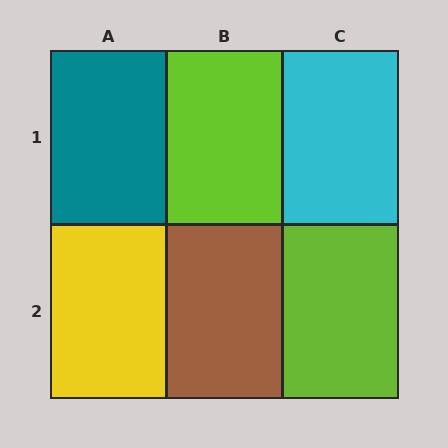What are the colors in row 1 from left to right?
Teal, lime, cyan.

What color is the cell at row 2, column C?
Lime.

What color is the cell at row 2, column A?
Yellow.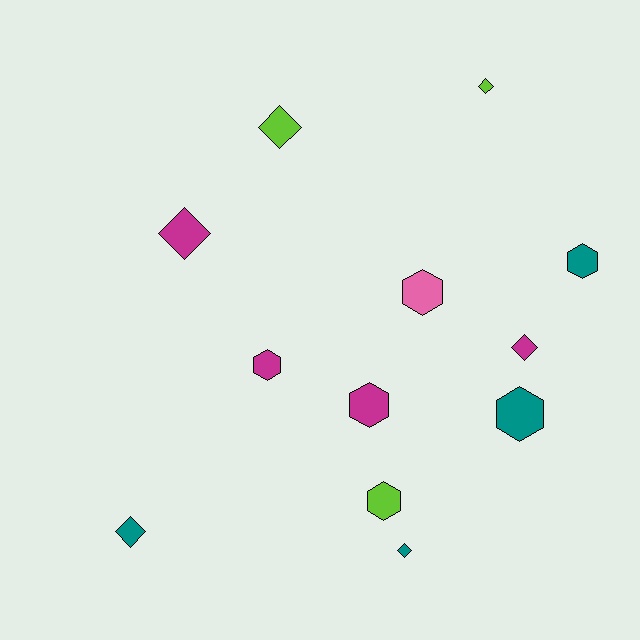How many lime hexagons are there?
There is 1 lime hexagon.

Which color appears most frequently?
Teal, with 4 objects.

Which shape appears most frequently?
Diamond, with 6 objects.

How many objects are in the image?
There are 12 objects.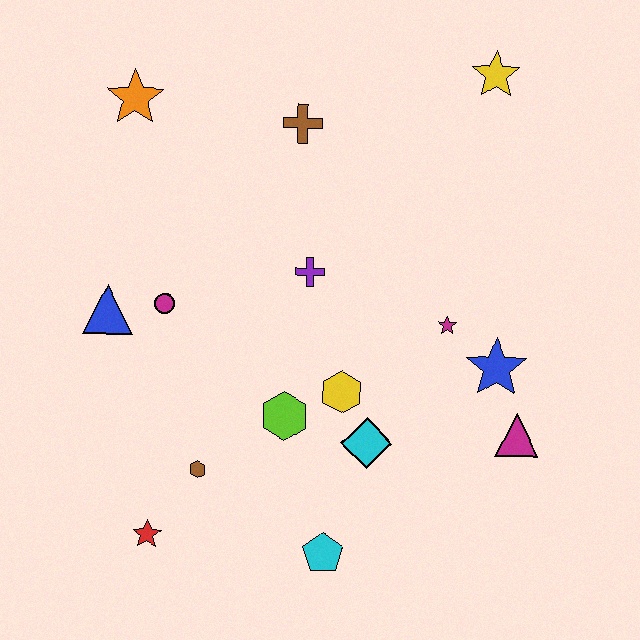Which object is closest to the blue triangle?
The magenta circle is closest to the blue triangle.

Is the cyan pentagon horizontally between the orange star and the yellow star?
Yes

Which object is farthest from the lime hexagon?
The yellow star is farthest from the lime hexagon.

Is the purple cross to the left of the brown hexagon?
No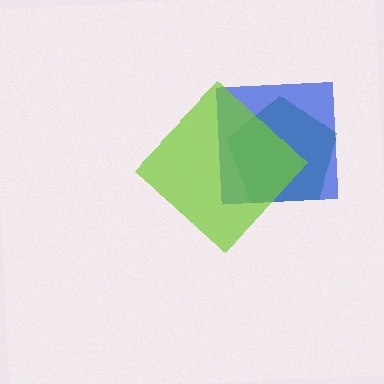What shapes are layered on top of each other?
The layered shapes are: a green pentagon, a blue square, a lime diamond.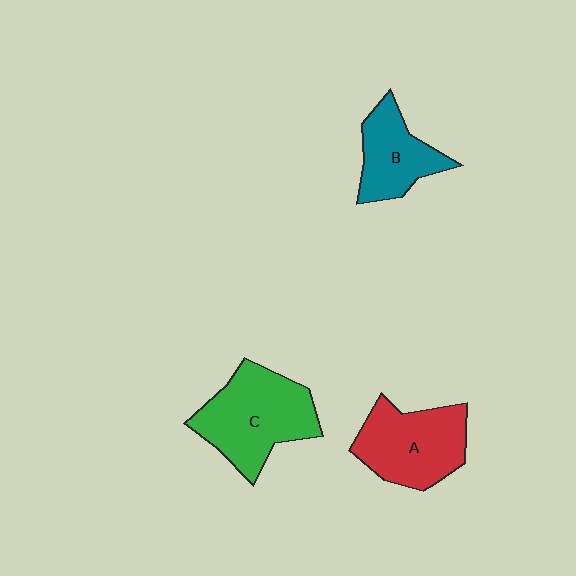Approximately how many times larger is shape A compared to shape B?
Approximately 1.4 times.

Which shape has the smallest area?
Shape B (teal).